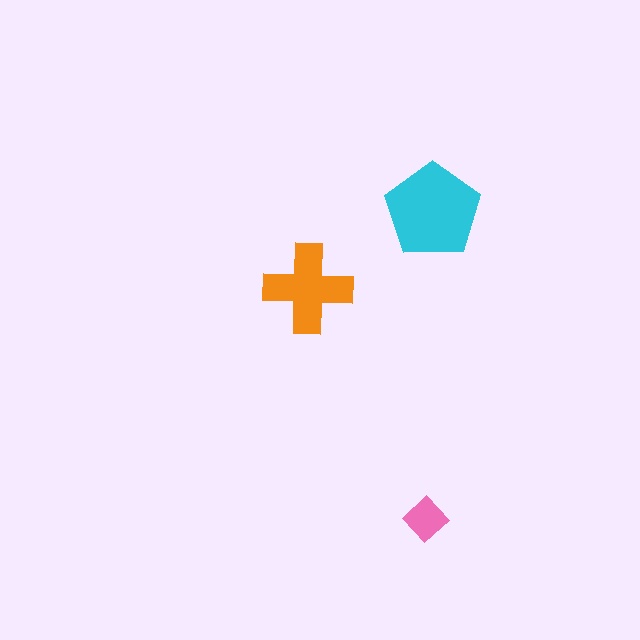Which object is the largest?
The cyan pentagon.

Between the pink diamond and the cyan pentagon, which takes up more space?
The cyan pentagon.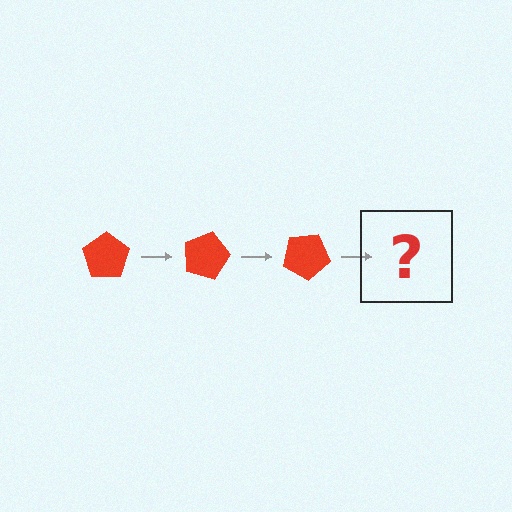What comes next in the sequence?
The next element should be a red pentagon rotated 45 degrees.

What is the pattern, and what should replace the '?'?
The pattern is that the pentagon rotates 15 degrees each step. The '?' should be a red pentagon rotated 45 degrees.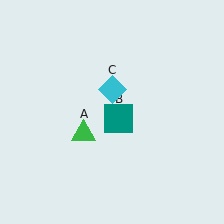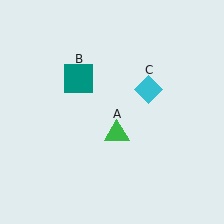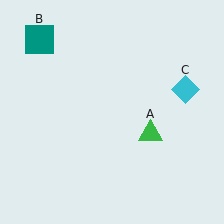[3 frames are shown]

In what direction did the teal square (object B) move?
The teal square (object B) moved up and to the left.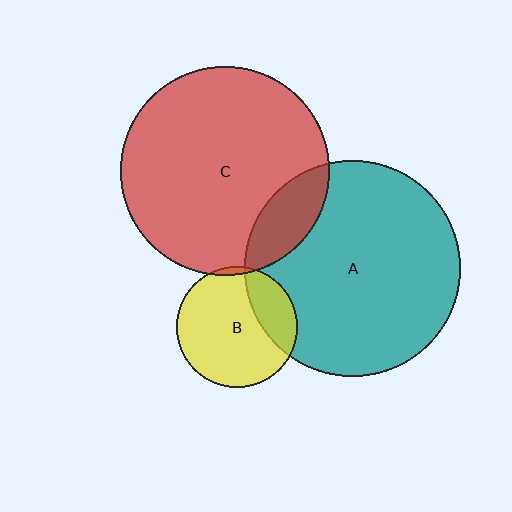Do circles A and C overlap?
Yes.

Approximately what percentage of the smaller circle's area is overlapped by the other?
Approximately 15%.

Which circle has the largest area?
Circle A (teal).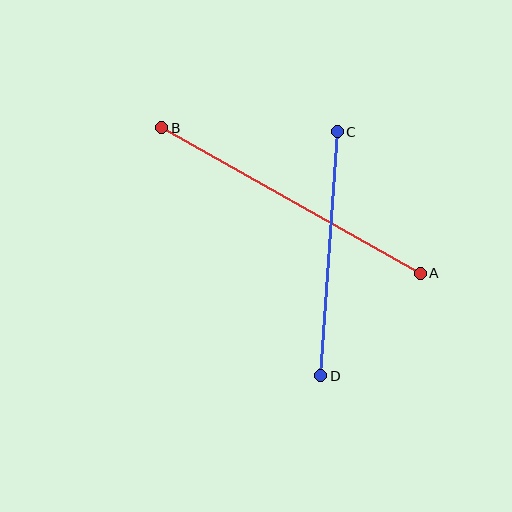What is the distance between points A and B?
The distance is approximately 297 pixels.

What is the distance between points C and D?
The distance is approximately 244 pixels.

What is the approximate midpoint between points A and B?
The midpoint is at approximately (291, 201) pixels.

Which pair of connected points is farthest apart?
Points A and B are farthest apart.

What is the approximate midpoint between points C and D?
The midpoint is at approximately (329, 254) pixels.